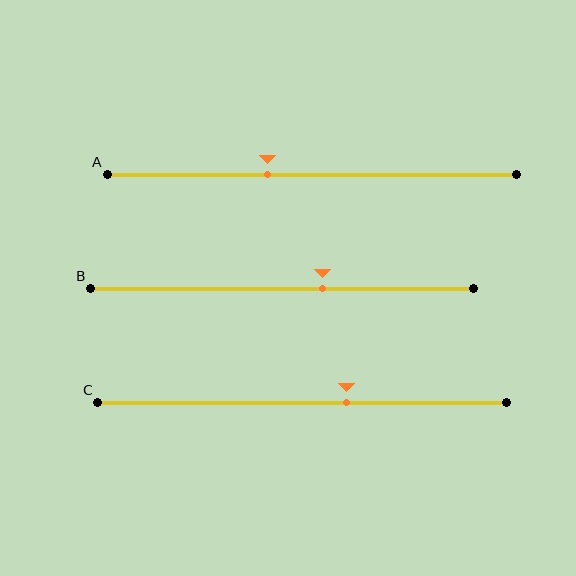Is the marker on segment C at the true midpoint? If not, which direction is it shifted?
No, the marker on segment C is shifted to the right by about 11% of the segment length.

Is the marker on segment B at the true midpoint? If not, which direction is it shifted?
No, the marker on segment B is shifted to the right by about 11% of the segment length.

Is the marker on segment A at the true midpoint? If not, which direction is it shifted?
No, the marker on segment A is shifted to the left by about 11% of the segment length.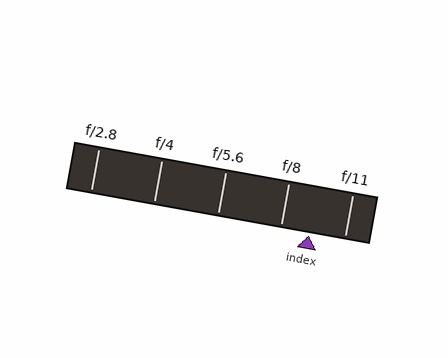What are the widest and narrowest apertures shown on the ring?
The widest aperture shown is f/2.8 and the narrowest is f/11.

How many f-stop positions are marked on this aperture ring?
There are 5 f-stop positions marked.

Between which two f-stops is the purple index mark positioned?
The index mark is between f/8 and f/11.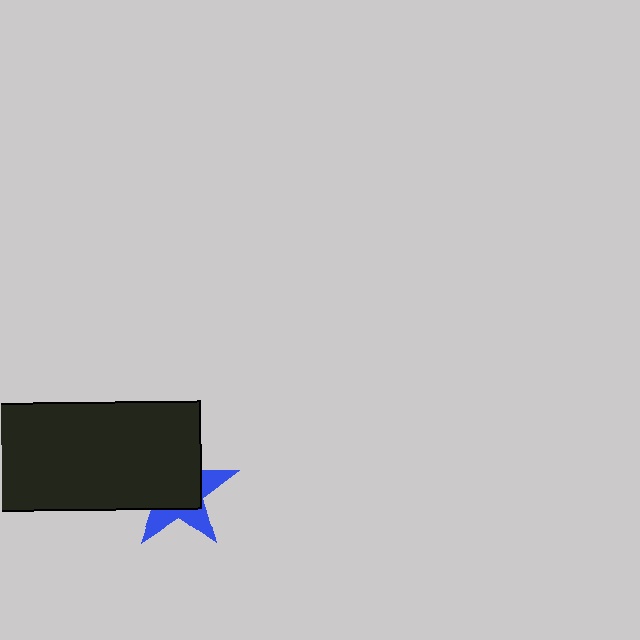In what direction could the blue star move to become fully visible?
The blue star could move toward the lower-right. That would shift it out from behind the black rectangle entirely.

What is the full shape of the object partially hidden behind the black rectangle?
The partially hidden object is a blue star.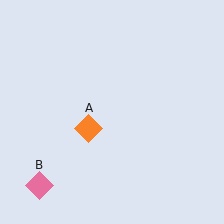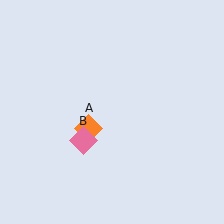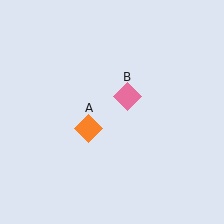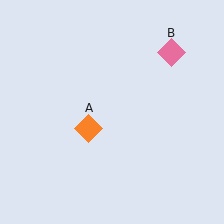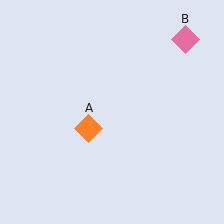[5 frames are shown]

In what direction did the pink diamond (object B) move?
The pink diamond (object B) moved up and to the right.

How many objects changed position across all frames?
1 object changed position: pink diamond (object B).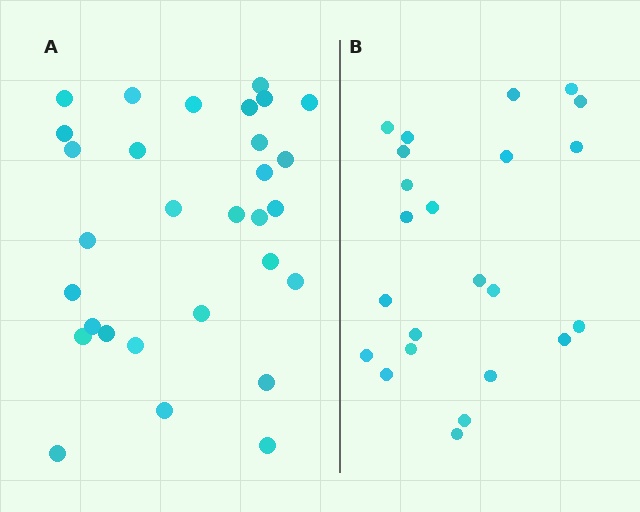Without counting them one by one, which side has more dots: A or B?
Region A (the left region) has more dots.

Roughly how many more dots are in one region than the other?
Region A has roughly 8 or so more dots than region B.